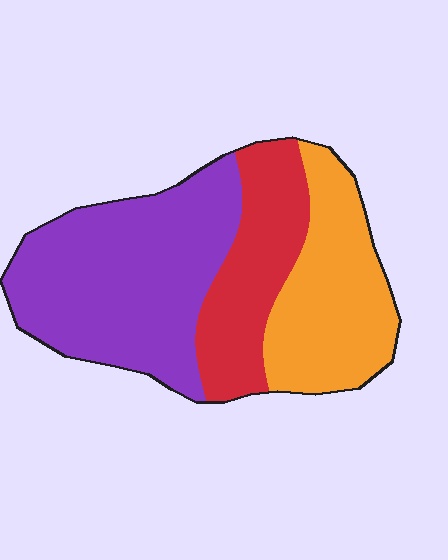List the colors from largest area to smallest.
From largest to smallest: purple, orange, red.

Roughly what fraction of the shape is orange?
Orange takes up about one third (1/3) of the shape.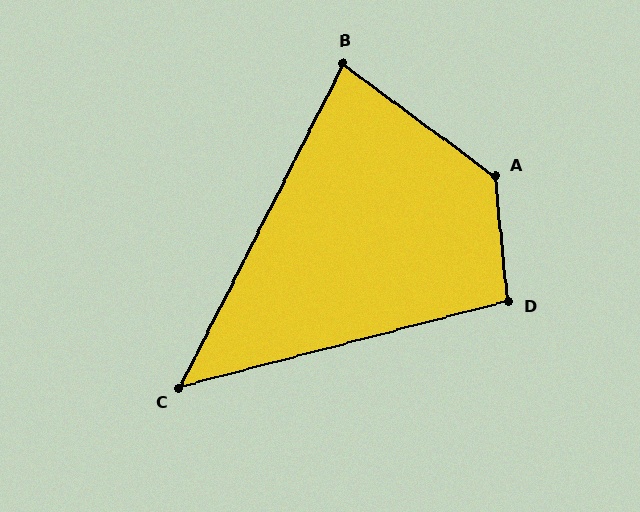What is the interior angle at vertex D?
Approximately 99 degrees (obtuse).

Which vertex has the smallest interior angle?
C, at approximately 49 degrees.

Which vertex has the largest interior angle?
A, at approximately 131 degrees.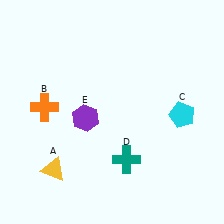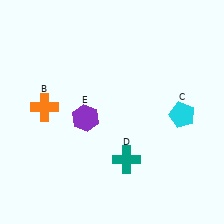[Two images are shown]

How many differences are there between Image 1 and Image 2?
There is 1 difference between the two images.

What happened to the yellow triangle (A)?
The yellow triangle (A) was removed in Image 2. It was in the bottom-left area of Image 1.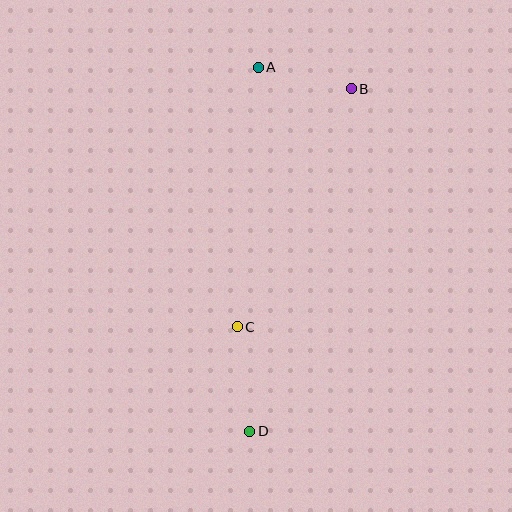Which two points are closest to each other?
Points A and B are closest to each other.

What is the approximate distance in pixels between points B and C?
The distance between B and C is approximately 263 pixels.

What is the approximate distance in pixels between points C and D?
The distance between C and D is approximately 105 pixels.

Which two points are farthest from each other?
Points A and D are farthest from each other.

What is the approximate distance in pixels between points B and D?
The distance between B and D is approximately 357 pixels.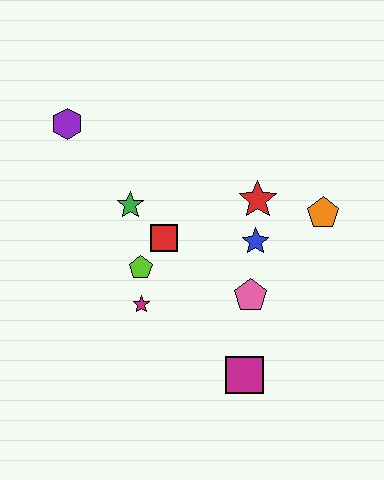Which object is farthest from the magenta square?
The purple hexagon is farthest from the magenta square.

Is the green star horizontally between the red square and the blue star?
No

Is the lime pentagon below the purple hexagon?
Yes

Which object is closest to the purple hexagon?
The green star is closest to the purple hexagon.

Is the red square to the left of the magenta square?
Yes